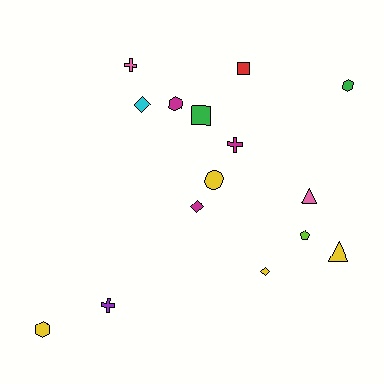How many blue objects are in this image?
There are no blue objects.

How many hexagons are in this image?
There are 3 hexagons.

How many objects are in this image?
There are 15 objects.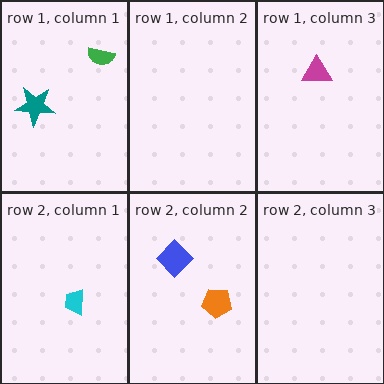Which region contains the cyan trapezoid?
The row 2, column 1 region.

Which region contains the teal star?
The row 1, column 1 region.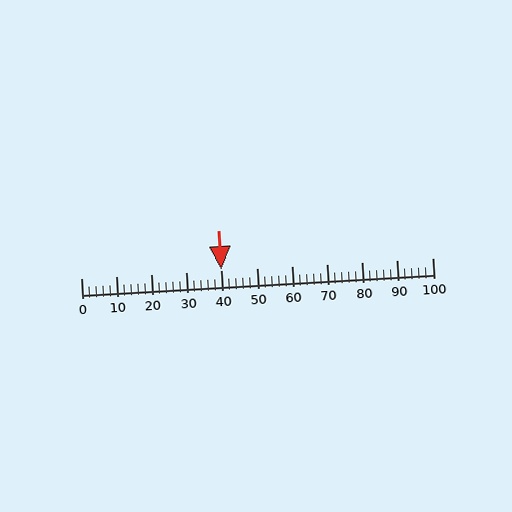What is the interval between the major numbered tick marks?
The major tick marks are spaced 10 units apart.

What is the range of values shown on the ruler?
The ruler shows values from 0 to 100.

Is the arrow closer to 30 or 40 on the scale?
The arrow is closer to 40.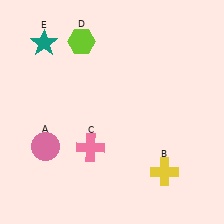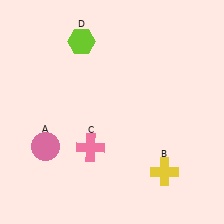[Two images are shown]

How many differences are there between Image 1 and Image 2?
There is 1 difference between the two images.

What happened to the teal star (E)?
The teal star (E) was removed in Image 2. It was in the top-left area of Image 1.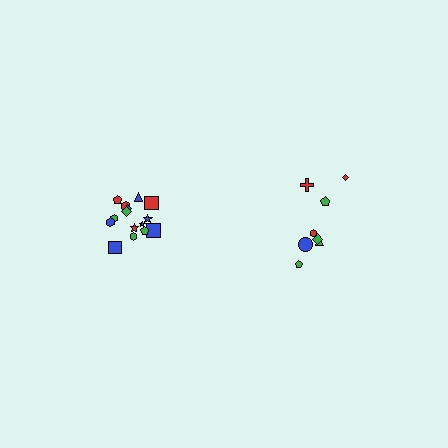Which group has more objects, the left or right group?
The left group.